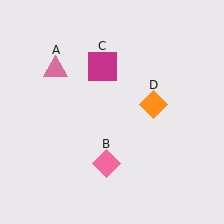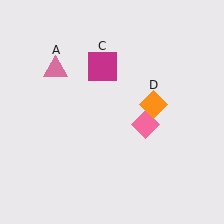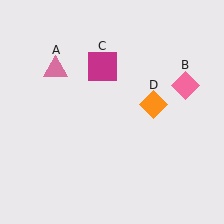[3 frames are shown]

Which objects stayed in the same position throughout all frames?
Pink triangle (object A) and magenta square (object C) and orange diamond (object D) remained stationary.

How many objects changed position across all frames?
1 object changed position: pink diamond (object B).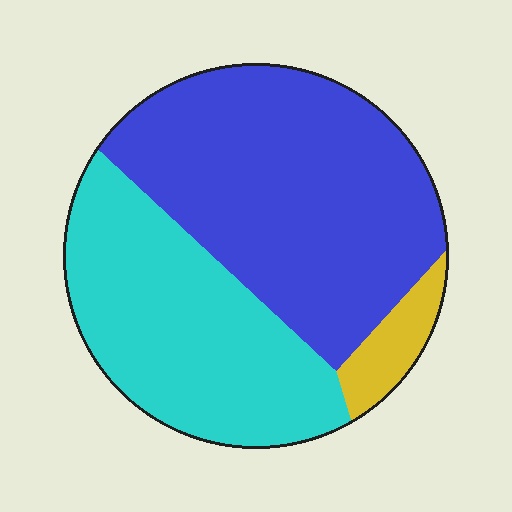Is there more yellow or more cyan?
Cyan.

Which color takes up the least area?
Yellow, at roughly 5%.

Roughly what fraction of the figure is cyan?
Cyan takes up about two fifths (2/5) of the figure.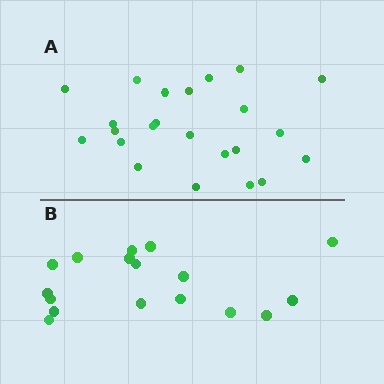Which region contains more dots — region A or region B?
Region A (the top region) has more dots.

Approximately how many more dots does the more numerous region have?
Region A has about 6 more dots than region B.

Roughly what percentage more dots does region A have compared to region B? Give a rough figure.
About 35% more.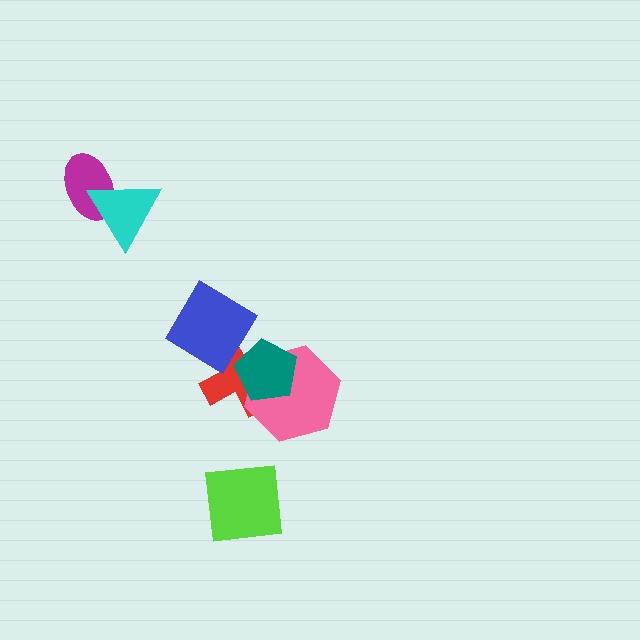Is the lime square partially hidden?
No, no other shape covers it.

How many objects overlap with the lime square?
0 objects overlap with the lime square.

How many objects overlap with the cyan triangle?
1 object overlaps with the cyan triangle.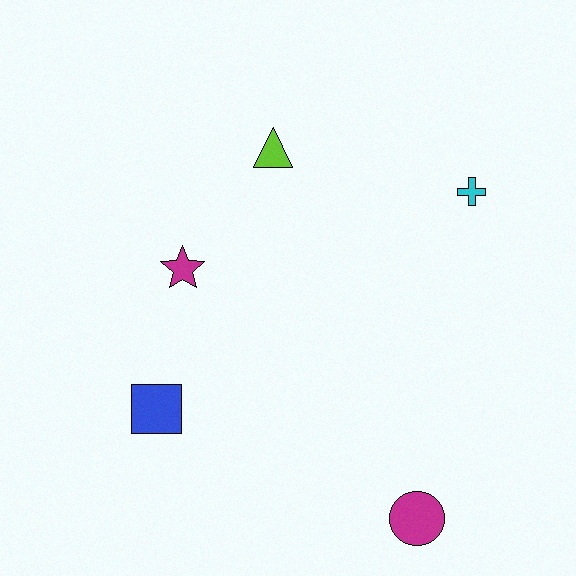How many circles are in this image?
There is 1 circle.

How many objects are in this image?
There are 5 objects.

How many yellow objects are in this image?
There are no yellow objects.